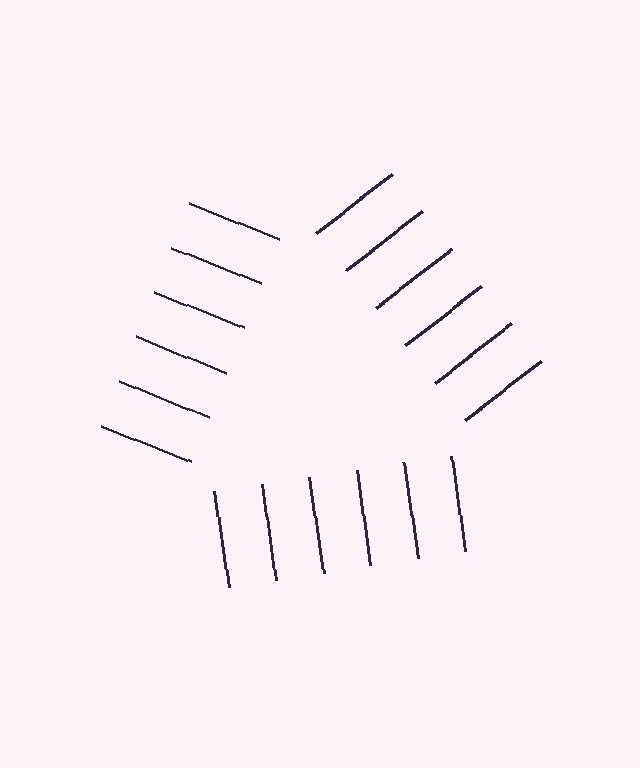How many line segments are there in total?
18 — 6 along each of the 3 edges.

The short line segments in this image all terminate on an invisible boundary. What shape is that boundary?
An illusory triangle — the line segments terminate on its edges but no continuous stroke is drawn.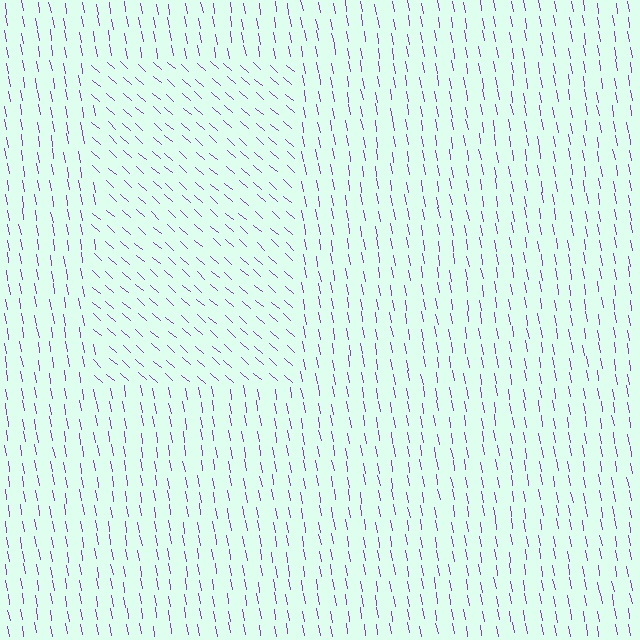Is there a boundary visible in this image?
Yes, there is a texture boundary formed by a change in line orientation.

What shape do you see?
I see a rectangle.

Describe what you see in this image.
The image is filled with small purple line segments. A rectangle region in the image has lines oriented differently from the surrounding lines, creating a visible texture boundary.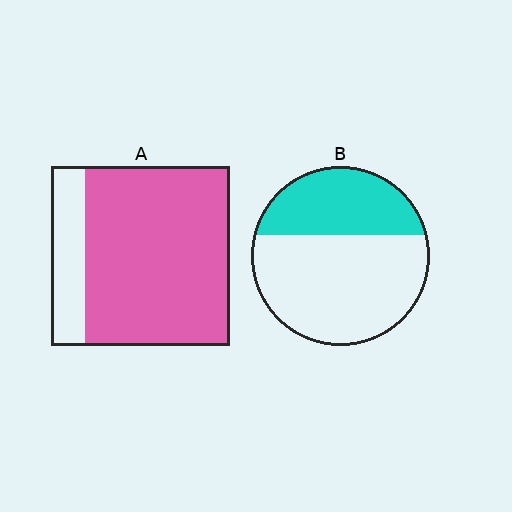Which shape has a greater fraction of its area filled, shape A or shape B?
Shape A.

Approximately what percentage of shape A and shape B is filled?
A is approximately 80% and B is approximately 35%.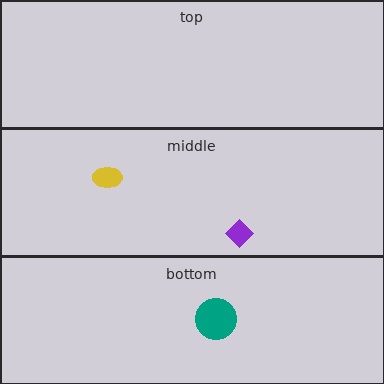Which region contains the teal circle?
The bottom region.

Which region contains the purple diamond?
The middle region.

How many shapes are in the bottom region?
1.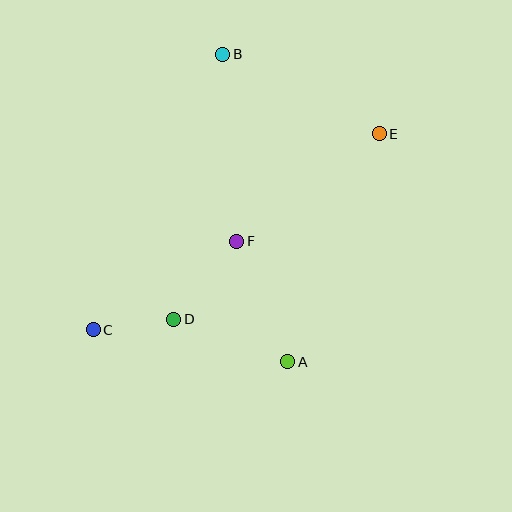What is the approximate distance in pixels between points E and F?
The distance between E and F is approximately 178 pixels.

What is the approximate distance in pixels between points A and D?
The distance between A and D is approximately 122 pixels.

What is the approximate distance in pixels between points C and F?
The distance between C and F is approximately 169 pixels.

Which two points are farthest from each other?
Points C and E are farthest from each other.